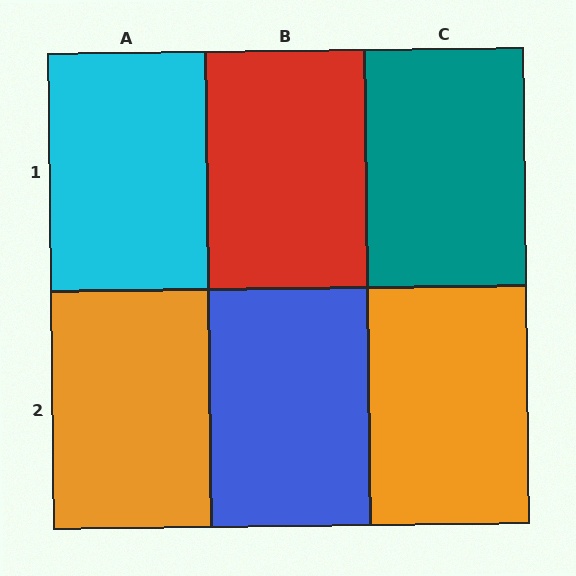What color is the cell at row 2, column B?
Blue.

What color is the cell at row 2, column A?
Orange.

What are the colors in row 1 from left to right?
Cyan, red, teal.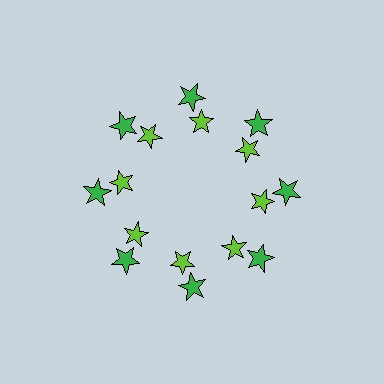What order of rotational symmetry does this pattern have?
This pattern has 8-fold rotational symmetry.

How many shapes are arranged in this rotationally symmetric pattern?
There are 16 shapes, arranged in 8 groups of 2.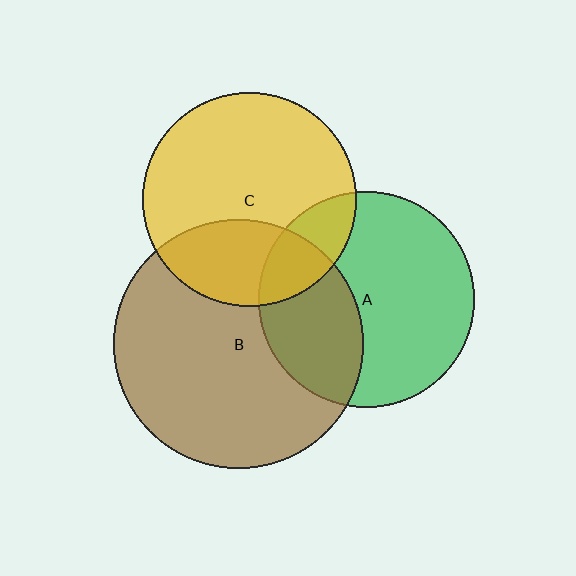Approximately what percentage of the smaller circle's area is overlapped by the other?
Approximately 35%.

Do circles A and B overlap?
Yes.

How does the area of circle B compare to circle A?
Approximately 1.3 times.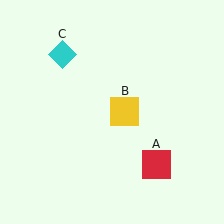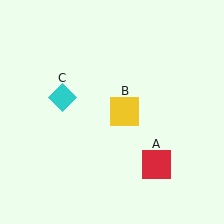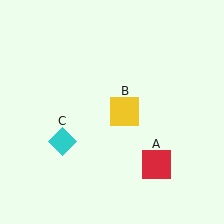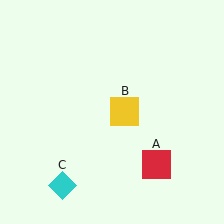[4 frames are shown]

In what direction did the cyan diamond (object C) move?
The cyan diamond (object C) moved down.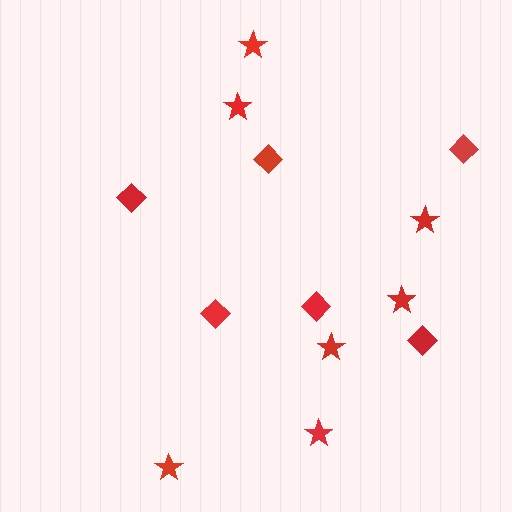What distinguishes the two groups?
There are 2 groups: one group of stars (7) and one group of diamonds (6).